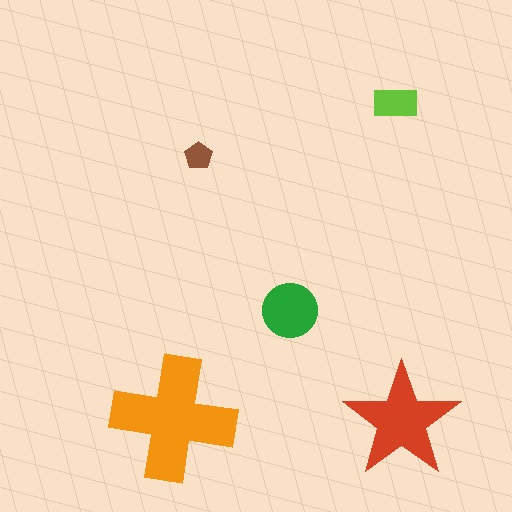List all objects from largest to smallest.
The orange cross, the red star, the green circle, the lime rectangle, the brown pentagon.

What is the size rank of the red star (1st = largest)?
2nd.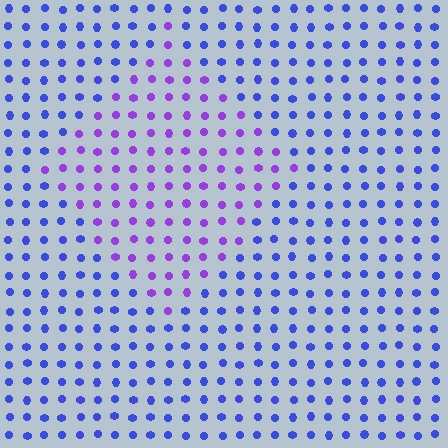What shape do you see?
I see a diamond.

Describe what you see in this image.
The image is filled with small blue elements in a uniform arrangement. A diamond-shaped region is visible where the elements are tinted to a slightly different hue, forming a subtle color boundary.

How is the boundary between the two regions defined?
The boundary is defined purely by a slight shift in hue (about 40 degrees). Spacing, size, and orientation are identical on both sides.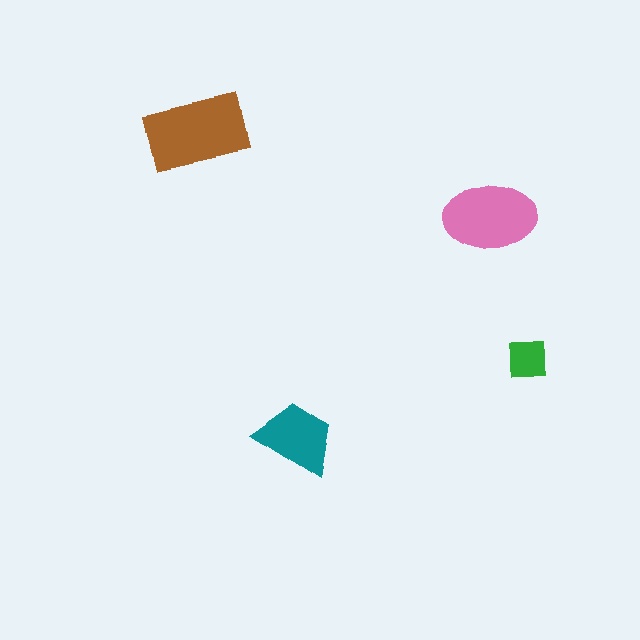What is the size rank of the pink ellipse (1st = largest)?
2nd.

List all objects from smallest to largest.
The green square, the teal trapezoid, the pink ellipse, the brown rectangle.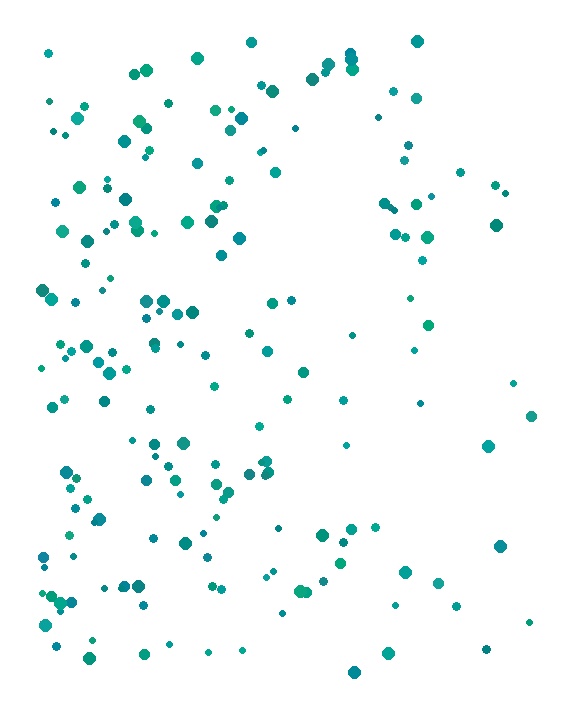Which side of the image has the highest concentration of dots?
The left.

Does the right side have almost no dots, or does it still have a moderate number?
Still a moderate number, just noticeably fewer than the left.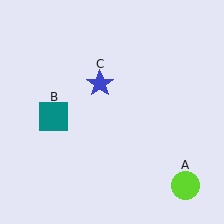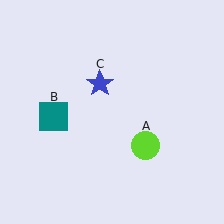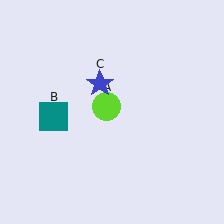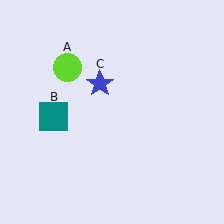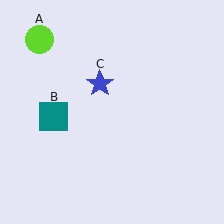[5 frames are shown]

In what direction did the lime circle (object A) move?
The lime circle (object A) moved up and to the left.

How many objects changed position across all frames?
1 object changed position: lime circle (object A).